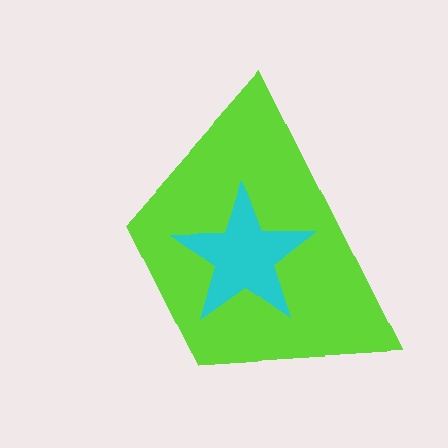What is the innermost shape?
The cyan star.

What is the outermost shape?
The lime trapezoid.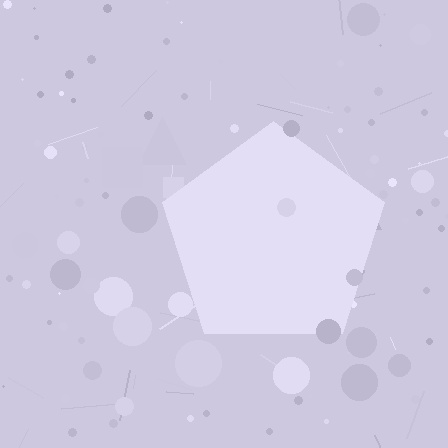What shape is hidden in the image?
A pentagon is hidden in the image.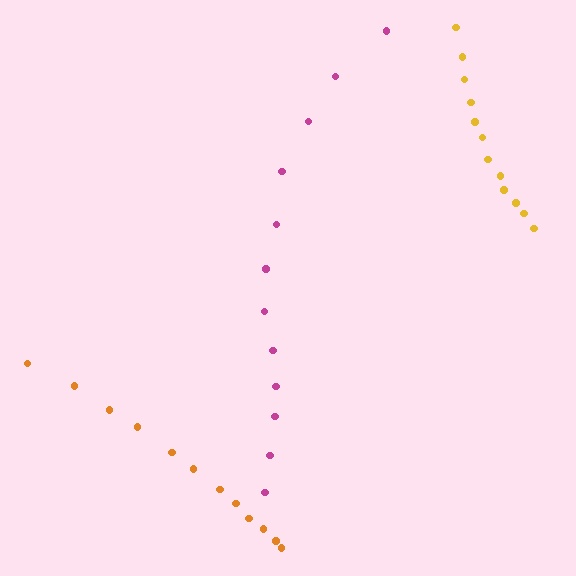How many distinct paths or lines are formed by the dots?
There are 3 distinct paths.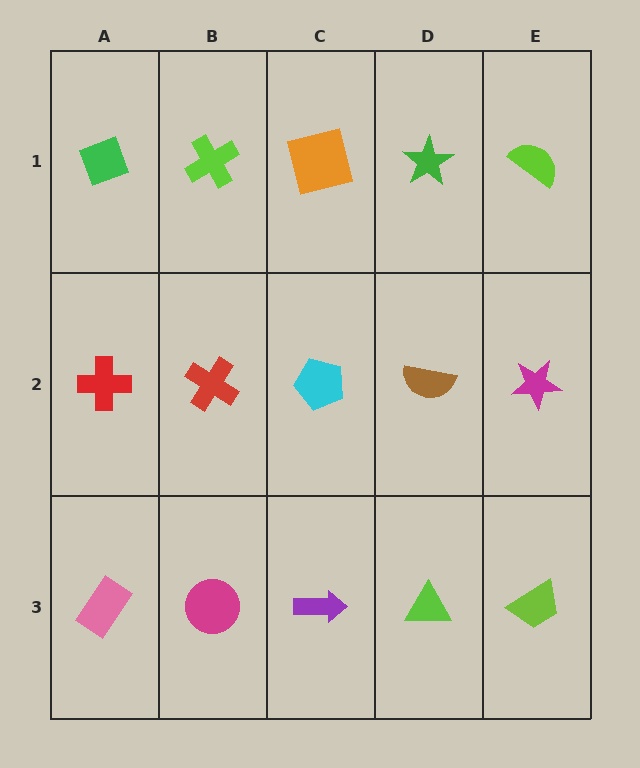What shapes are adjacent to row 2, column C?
An orange square (row 1, column C), a purple arrow (row 3, column C), a red cross (row 2, column B), a brown semicircle (row 2, column D).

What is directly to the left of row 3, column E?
A lime triangle.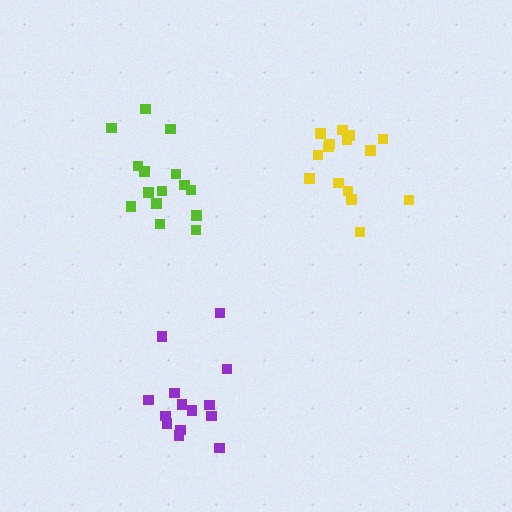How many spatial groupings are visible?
There are 3 spatial groupings.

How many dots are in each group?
Group 1: 15 dots, Group 2: 15 dots, Group 3: 14 dots (44 total).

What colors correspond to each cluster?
The clusters are colored: yellow, lime, purple.